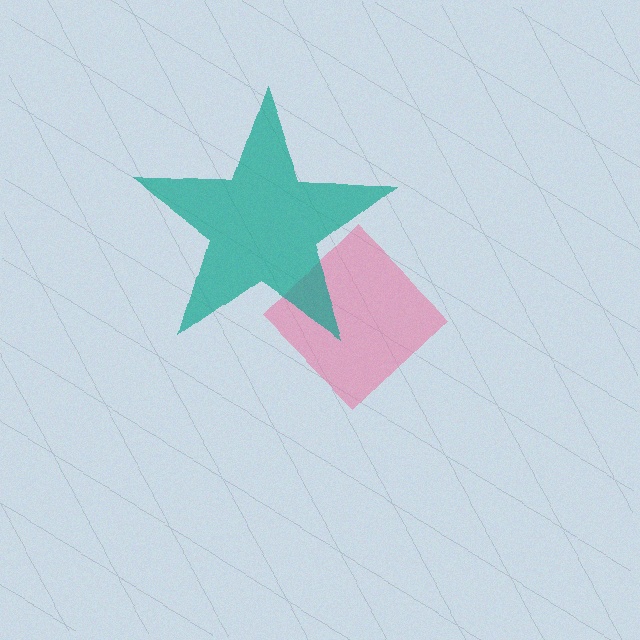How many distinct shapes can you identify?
There are 2 distinct shapes: a pink diamond, a teal star.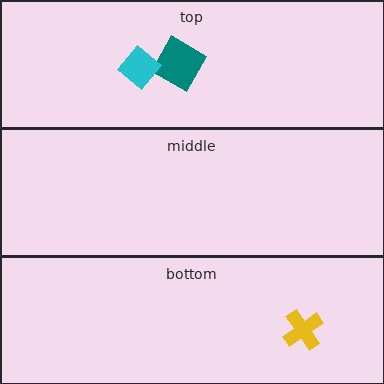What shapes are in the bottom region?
The yellow cross.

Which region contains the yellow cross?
The bottom region.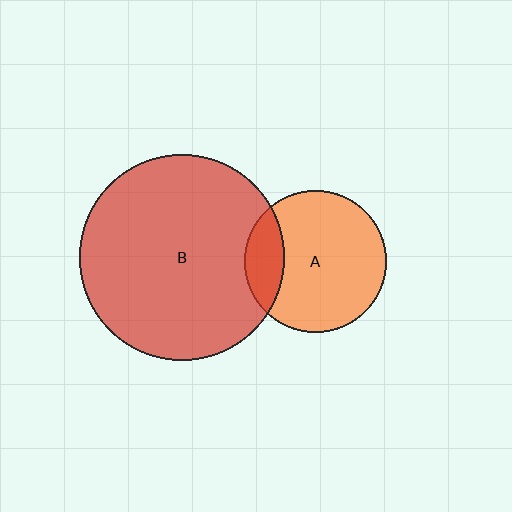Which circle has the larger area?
Circle B (red).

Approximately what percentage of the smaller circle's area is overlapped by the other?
Approximately 20%.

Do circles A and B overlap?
Yes.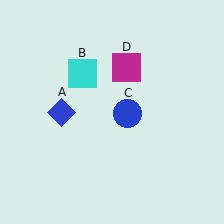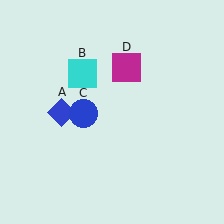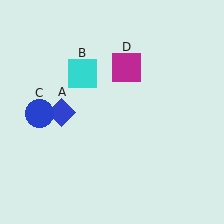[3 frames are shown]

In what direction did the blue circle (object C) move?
The blue circle (object C) moved left.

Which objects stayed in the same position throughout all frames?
Blue diamond (object A) and cyan square (object B) and magenta square (object D) remained stationary.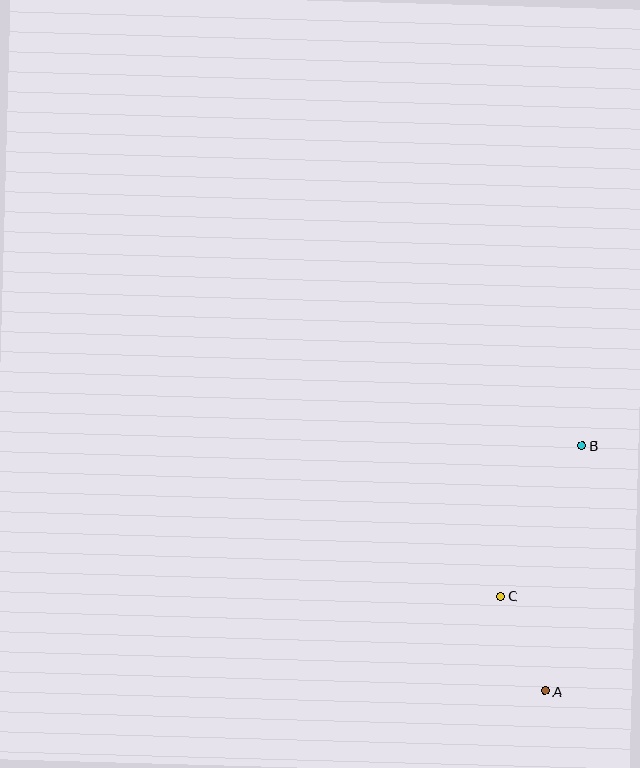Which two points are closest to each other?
Points A and C are closest to each other.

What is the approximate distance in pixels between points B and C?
The distance between B and C is approximately 171 pixels.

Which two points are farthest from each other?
Points A and B are farthest from each other.